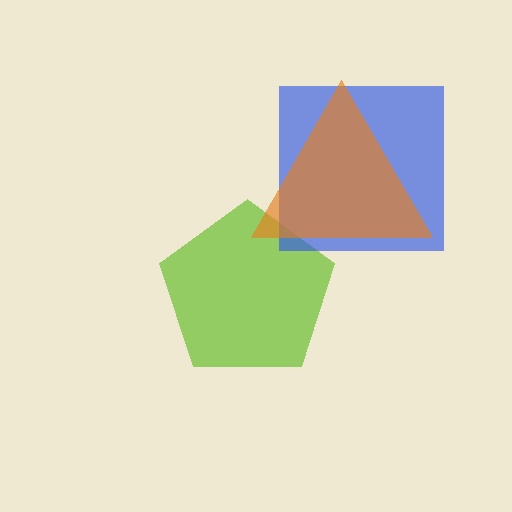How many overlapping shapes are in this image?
There are 3 overlapping shapes in the image.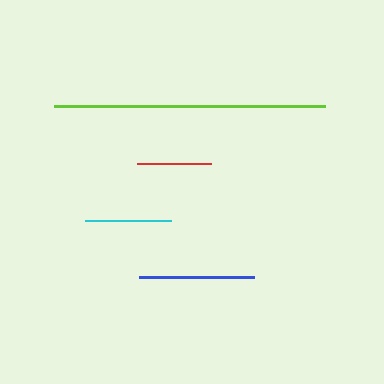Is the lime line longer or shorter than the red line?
The lime line is longer than the red line.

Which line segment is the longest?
The lime line is the longest at approximately 270 pixels.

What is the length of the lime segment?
The lime segment is approximately 270 pixels long.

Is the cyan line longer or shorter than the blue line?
The blue line is longer than the cyan line.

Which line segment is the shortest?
The red line is the shortest at approximately 73 pixels.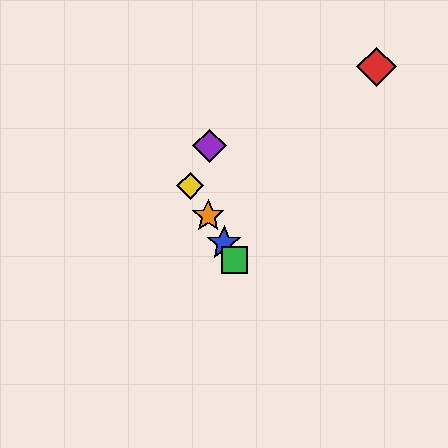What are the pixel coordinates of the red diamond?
The red diamond is at (377, 67).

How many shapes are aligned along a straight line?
4 shapes (the blue star, the green square, the yellow diamond, the orange star) are aligned along a straight line.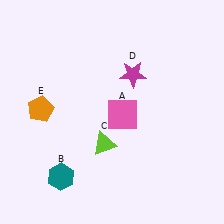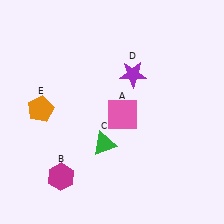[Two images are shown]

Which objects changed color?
B changed from teal to magenta. C changed from lime to green. D changed from magenta to purple.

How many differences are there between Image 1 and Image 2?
There are 3 differences between the two images.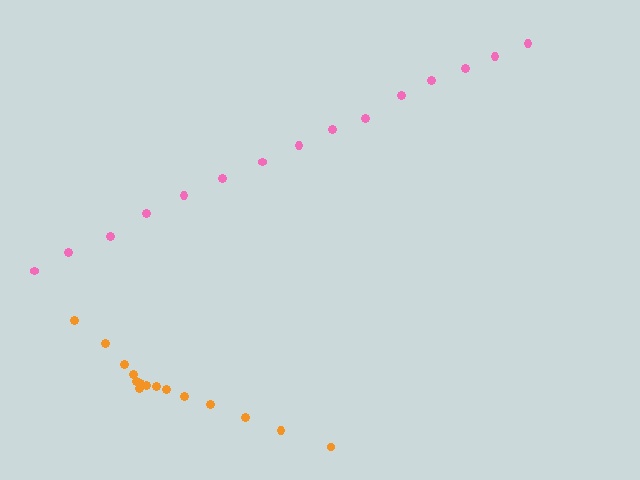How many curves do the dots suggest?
There are 2 distinct paths.